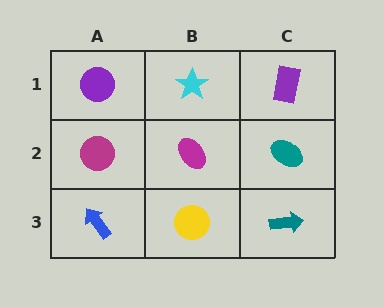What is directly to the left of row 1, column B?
A purple circle.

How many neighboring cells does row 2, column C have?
3.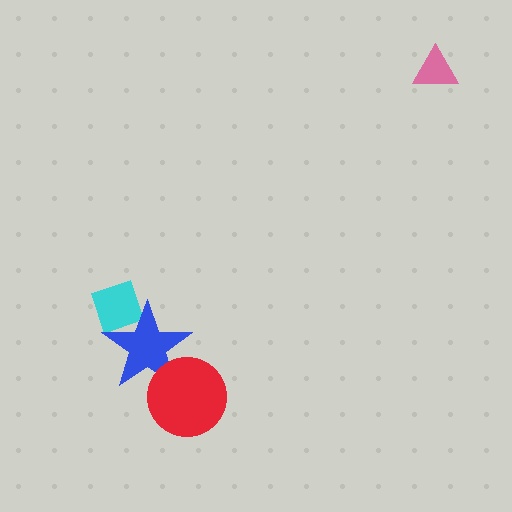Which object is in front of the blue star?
The red circle is in front of the blue star.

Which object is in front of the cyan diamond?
The blue star is in front of the cyan diamond.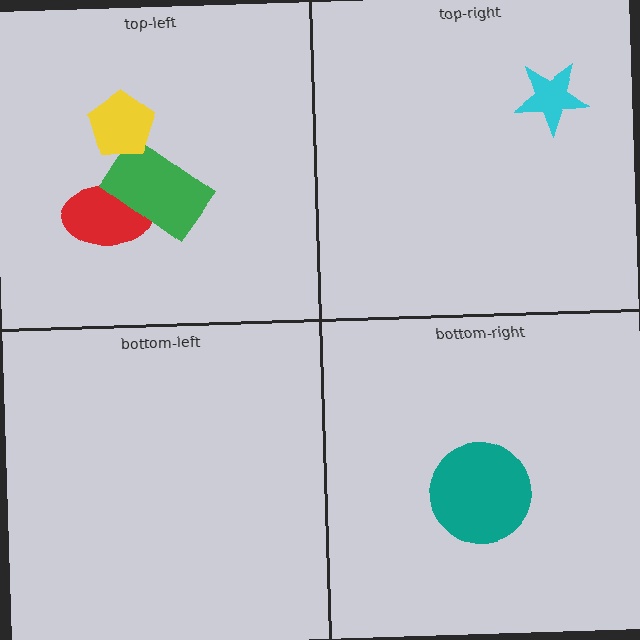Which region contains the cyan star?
The top-right region.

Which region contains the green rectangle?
The top-left region.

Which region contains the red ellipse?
The top-left region.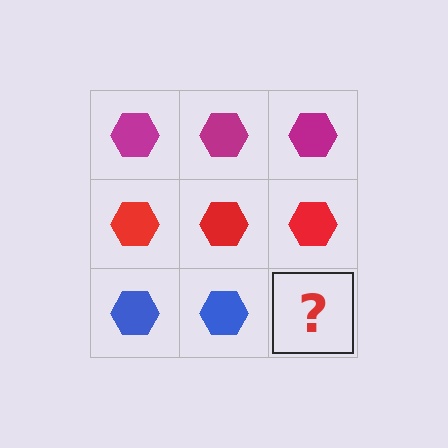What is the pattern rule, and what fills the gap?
The rule is that each row has a consistent color. The gap should be filled with a blue hexagon.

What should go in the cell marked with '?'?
The missing cell should contain a blue hexagon.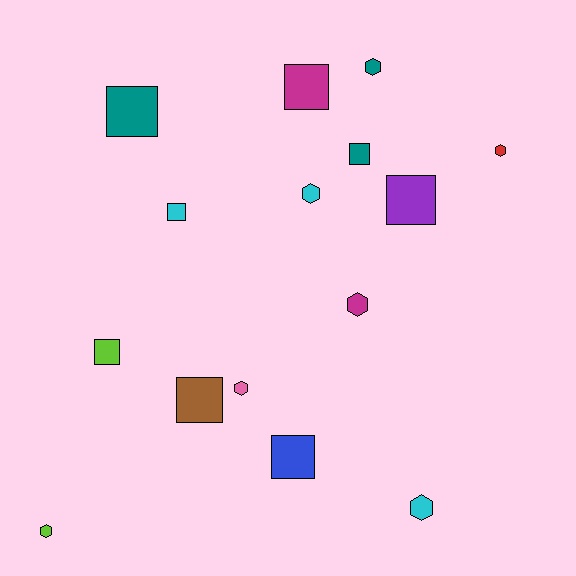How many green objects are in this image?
There are no green objects.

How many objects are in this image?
There are 15 objects.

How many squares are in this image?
There are 8 squares.